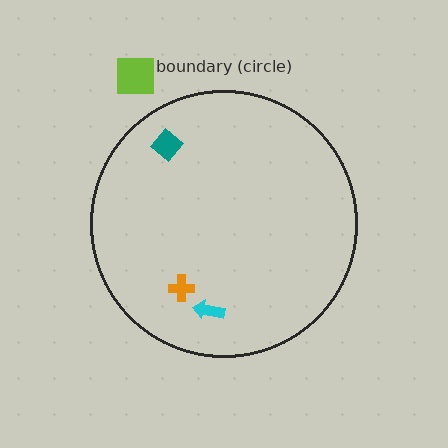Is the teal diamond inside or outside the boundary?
Inside.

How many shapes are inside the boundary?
3 inside, 1 outside.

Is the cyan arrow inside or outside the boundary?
Inside.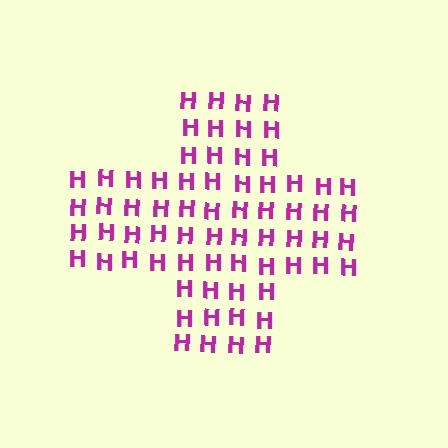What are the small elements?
The small elements are letter H's.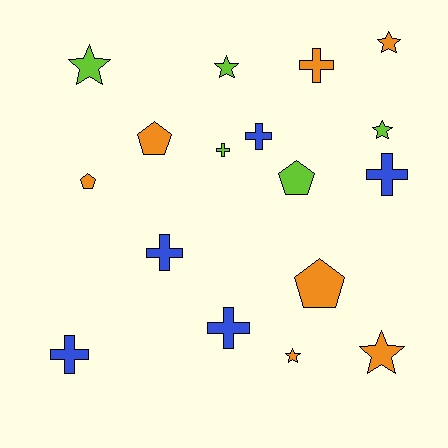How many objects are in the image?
There are 17 objects.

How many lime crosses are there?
There is 1 lime cross.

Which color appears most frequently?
Orange, with 7 objects.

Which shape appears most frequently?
Cross, with 7 objects.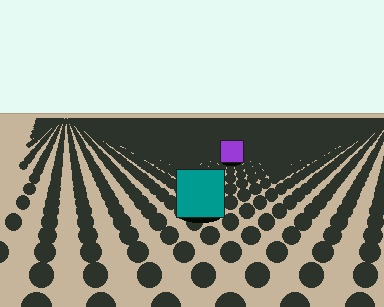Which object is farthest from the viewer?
The purple square is farthest from the viewer. It appears smaller and the ground texture around it is denser.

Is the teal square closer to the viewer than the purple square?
Yes. The teal square is closer — you can tell from the texture gradient: the ground texture is coarser near it.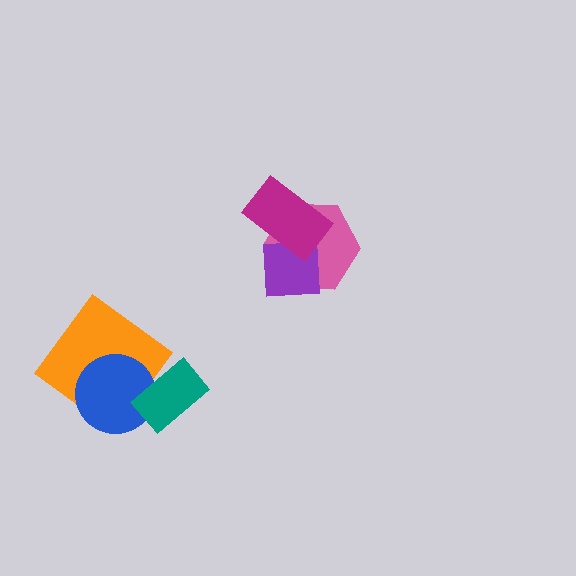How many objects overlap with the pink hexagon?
2 objects overlap with the pink hexagon.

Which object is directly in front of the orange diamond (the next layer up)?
The blue circle is directly in front of the orange diamond.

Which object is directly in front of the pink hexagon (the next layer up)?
The purple square is directly in front of the pink hexagon.